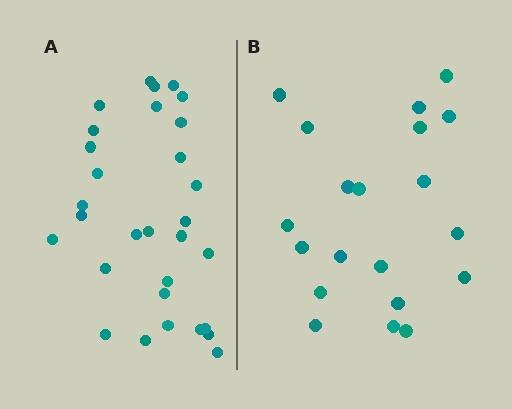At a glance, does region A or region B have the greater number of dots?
Region A (the left region) has more dots.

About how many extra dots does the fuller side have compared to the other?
Region A has roughly 10 or so more dots than region B.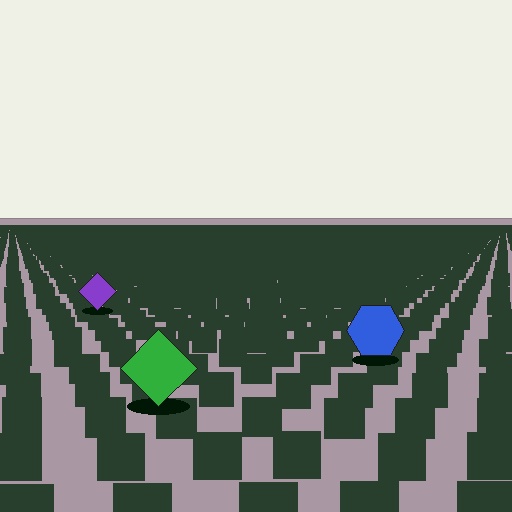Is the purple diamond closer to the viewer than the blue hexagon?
No. The blue hexagon is closer — you can tell from the texture gradient: the ground texture is coarser near it.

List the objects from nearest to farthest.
From nearest to farthest: the green diamond, the blue hexagon, the purple diamond.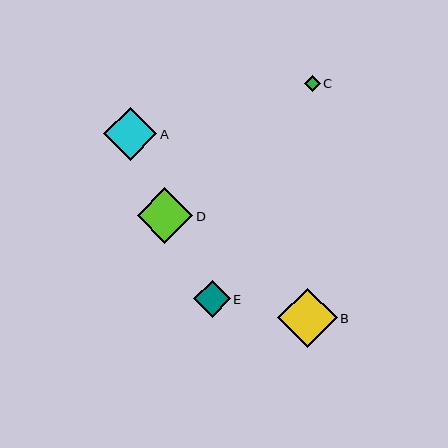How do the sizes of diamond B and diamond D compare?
Diamond B and diamond D are approximately the same size.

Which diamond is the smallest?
Diamond C is the smallest with a size of approximately 16 pixels.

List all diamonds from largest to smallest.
From largest to smallest: B, D, A, E, C.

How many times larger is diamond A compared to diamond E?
Diamond A is approximately 1.4 times the size of diamond E.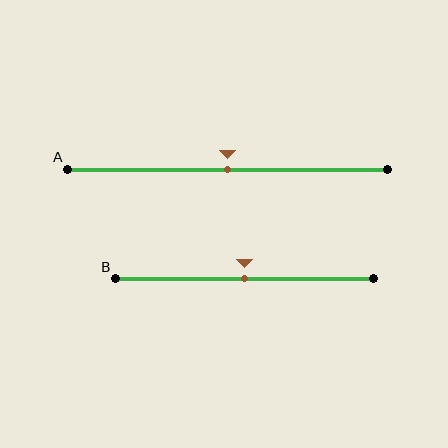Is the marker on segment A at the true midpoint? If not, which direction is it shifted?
Yes, the marker on segment A is at the true midpoint.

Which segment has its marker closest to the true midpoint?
Segment A has its marker closest to the true midpoint.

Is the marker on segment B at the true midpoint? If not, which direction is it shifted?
Yes, the marker on segment B is at the true midpoint.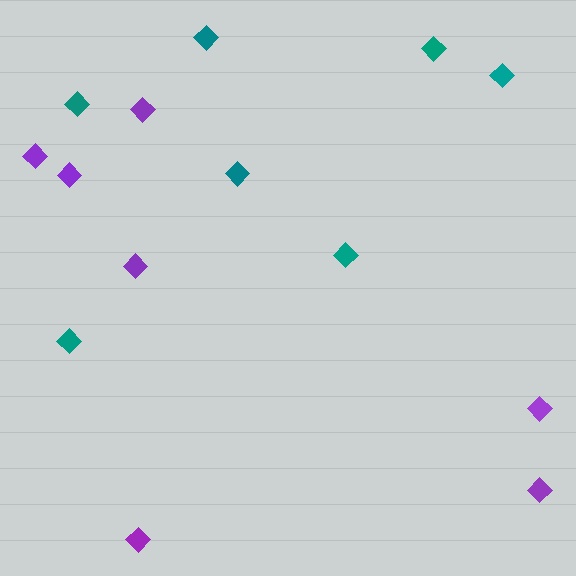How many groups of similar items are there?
There are 2 groups: one group of purple diamonds (7) and one group of teal diamonds (7).